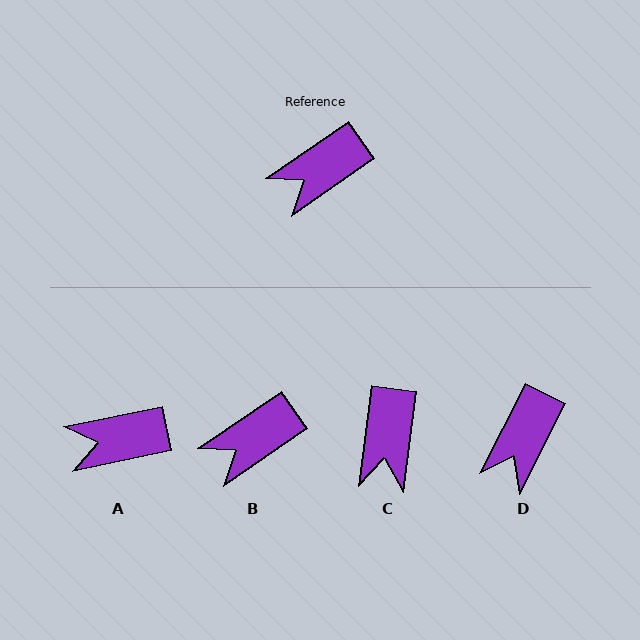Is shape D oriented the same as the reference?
No, it is off by about 29 degrees.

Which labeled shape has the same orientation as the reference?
B.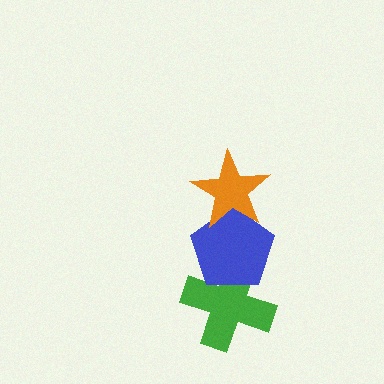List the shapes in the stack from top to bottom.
From top to bottom: the orange star, the blue pentagon, the green cross.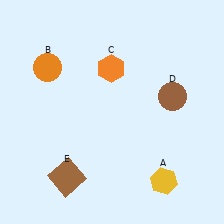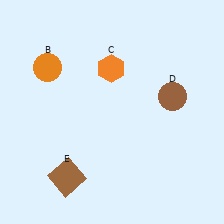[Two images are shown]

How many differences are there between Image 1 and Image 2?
There is 1 difference between the two images.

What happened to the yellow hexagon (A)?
The yellow hexagon (A) was removed in Image 2. It was in the bottom-right area of Image 1.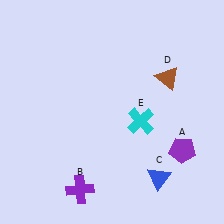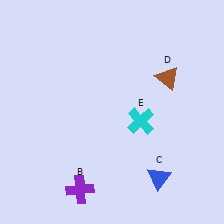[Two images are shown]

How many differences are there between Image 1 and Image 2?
There is 1 difference between the two images.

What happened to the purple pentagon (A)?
The purple pentagon (A) was removed in Image 2. It was in the bottom-right area of Image 1.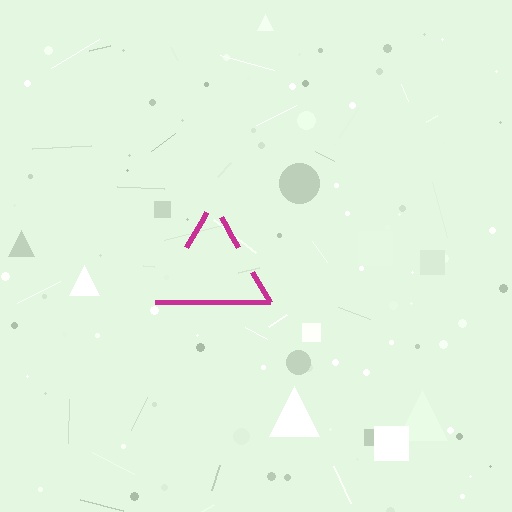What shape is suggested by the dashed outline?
The dashed outline suggests a triangle.